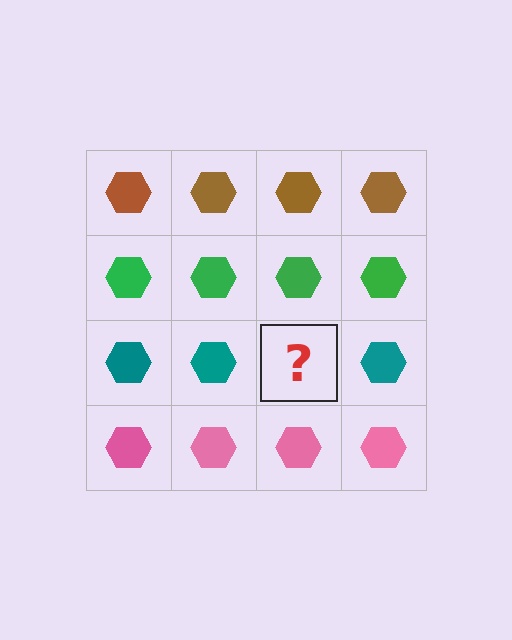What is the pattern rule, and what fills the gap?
The rule is that each row has a consistent color. The gap should be filled with a teal hexagon.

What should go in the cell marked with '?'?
The missing cell should contain a teal hexagon.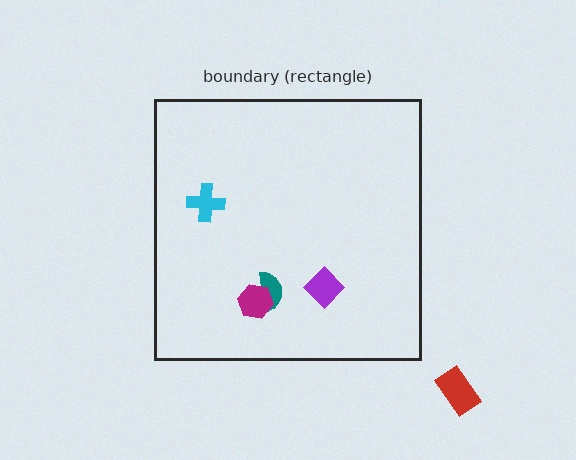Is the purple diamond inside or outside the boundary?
Inside.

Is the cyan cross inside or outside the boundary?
Inside.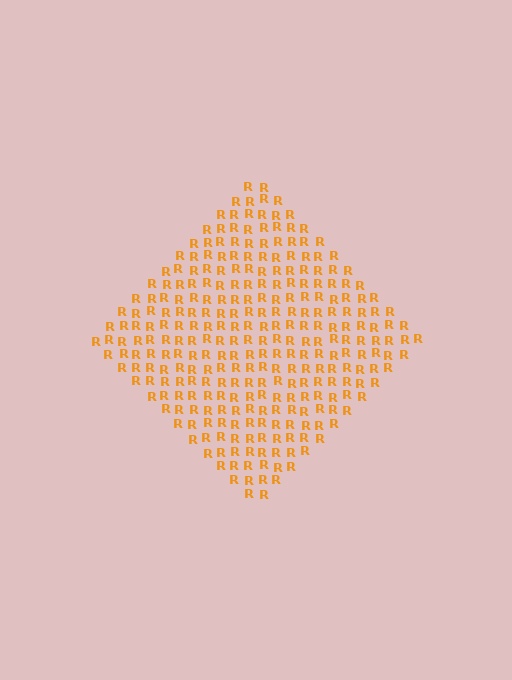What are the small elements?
The small elements are letter R's.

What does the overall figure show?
The overall figure shows a diamond.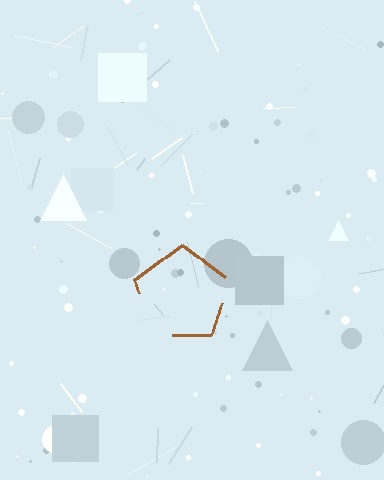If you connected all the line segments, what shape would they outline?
They would outline a pentagon.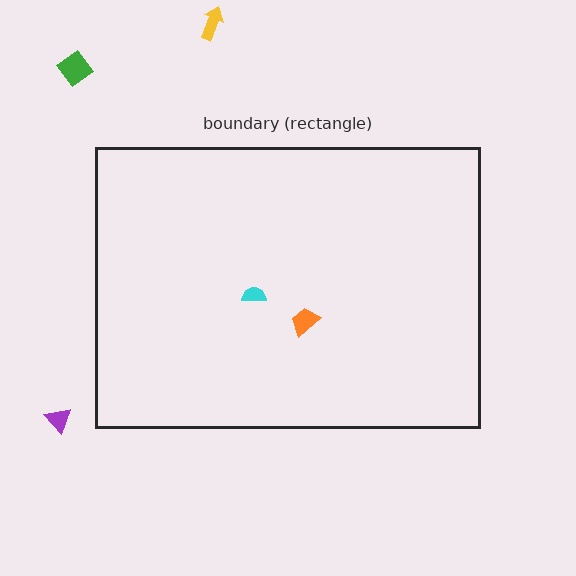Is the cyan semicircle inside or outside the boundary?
Inside.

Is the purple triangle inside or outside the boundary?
Outside.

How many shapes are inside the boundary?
2 inside, 3 outside.